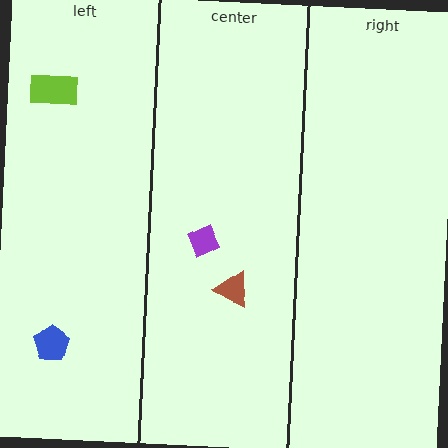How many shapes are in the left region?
2.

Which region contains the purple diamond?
The center region.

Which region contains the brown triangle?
The center region.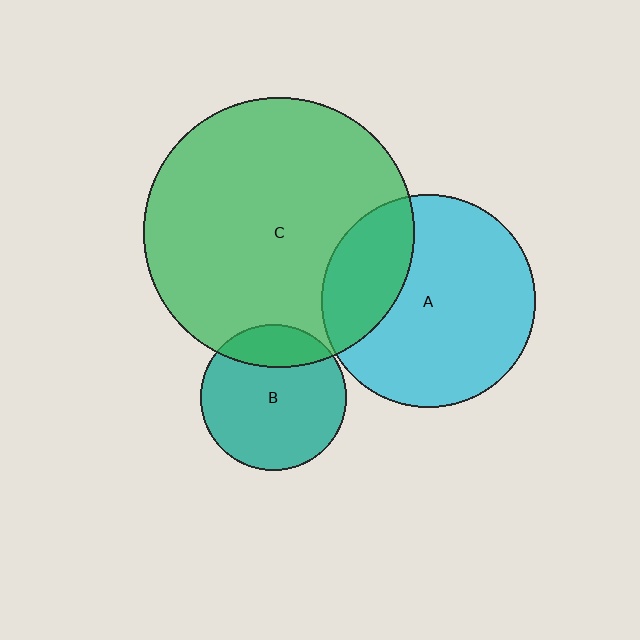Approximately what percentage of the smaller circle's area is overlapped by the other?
Approximately 20%.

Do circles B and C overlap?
Yes.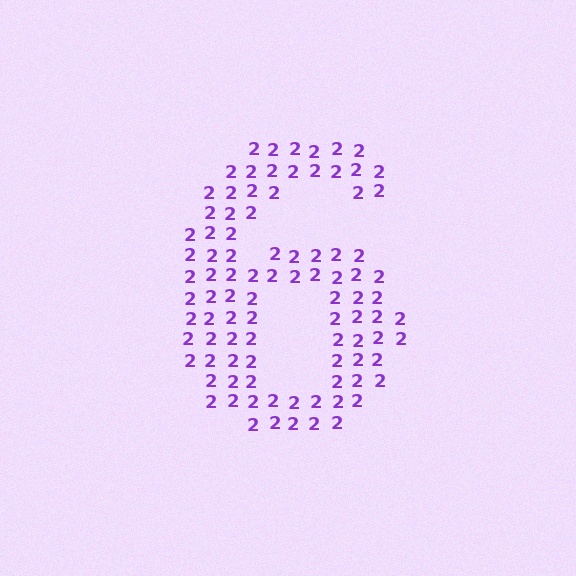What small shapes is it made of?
It is made of small digit 2's.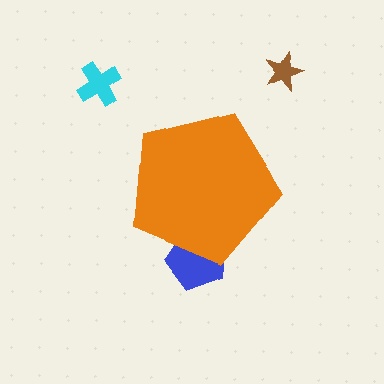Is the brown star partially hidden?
No, the brown star is fully visible.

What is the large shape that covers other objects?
An orange pentagon.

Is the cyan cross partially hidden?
No, the cyan cross is fully visible.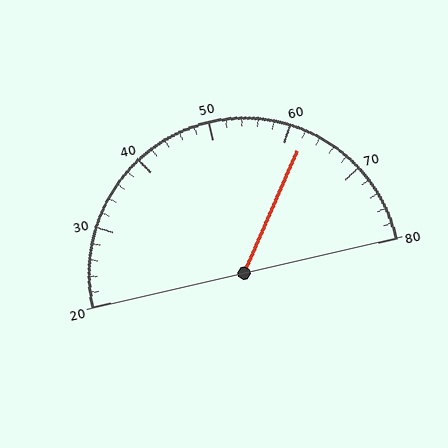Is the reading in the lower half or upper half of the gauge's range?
The reading is in the upper half of the range (20 to 80).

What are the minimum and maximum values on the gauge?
The gauge ranges from 20 to 80.